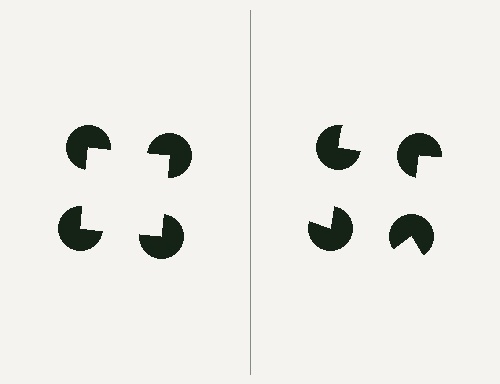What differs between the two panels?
The pac-man discs are positioned identically on both sides; only the wedge orientations differ. On the left they align to a square; on the right they are misaligned.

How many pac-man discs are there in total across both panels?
8 — 4 on each side.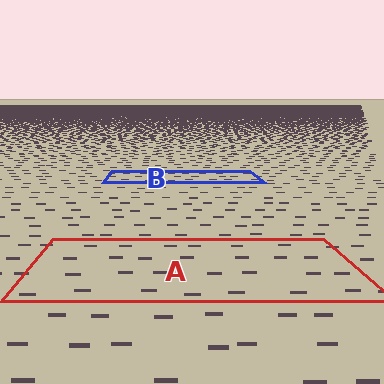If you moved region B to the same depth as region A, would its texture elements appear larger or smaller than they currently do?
They would appear larger. At a closer depth, the same texture elements are projected at a bigger on-screen size.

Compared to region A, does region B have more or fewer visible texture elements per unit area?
Region B has more texture elements per unit area — they are packed more densely because it is farther away.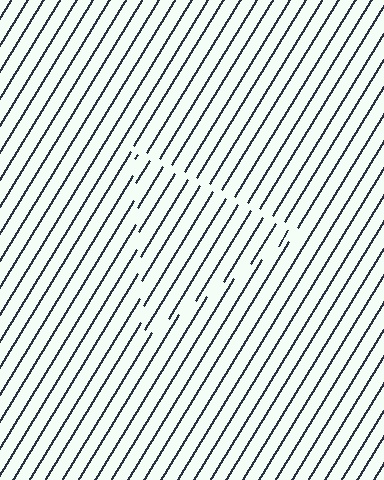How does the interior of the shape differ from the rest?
The interior of the shape contains the same grating, shifted by half a period — the contour is defined by the phase discontinuity where line-ends from the inner and outer gratings abut.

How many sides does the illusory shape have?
3 sides — the line-ends trace a triangle.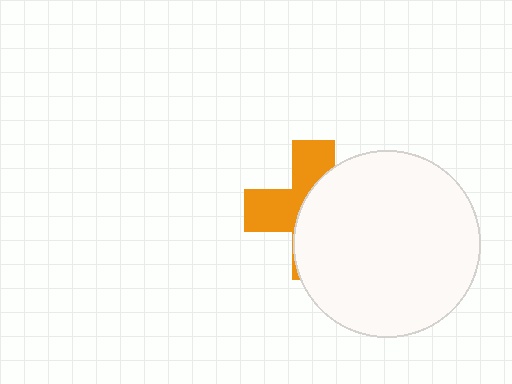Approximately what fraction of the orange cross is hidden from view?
Roughly 57% of the orange cross is hidden behind the white circle.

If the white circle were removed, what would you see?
You would see the complete orange cross.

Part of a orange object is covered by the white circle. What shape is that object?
It is a cross.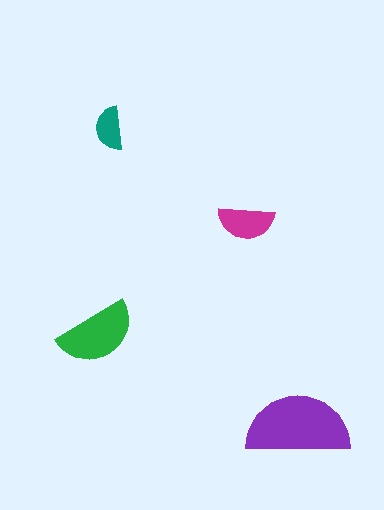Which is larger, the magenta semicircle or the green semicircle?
The green one.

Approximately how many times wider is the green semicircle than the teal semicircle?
About 2 times wider.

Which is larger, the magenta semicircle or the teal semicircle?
The magenta one.